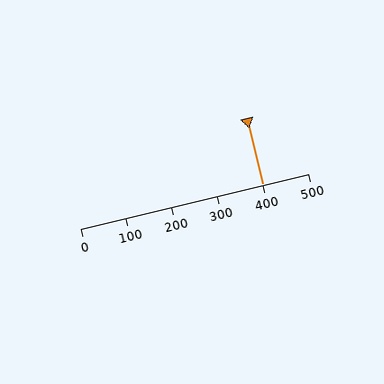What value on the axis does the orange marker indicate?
The marker indicates approximately 400.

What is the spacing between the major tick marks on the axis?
The major ticks are spaced 100 apart.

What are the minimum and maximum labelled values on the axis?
The axis runs from 0 to 500.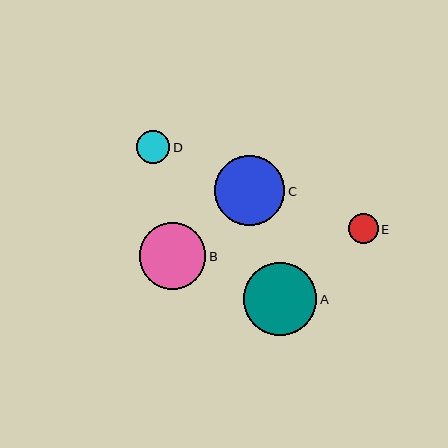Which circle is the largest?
Circle A is the largest with a size of approximately 74 pixels.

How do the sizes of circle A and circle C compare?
Circle A and circle C are approximately the same size.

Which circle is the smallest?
Circle E is the smallest with a size of approximately 30 pixels.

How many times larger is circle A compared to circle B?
Circle A is approximately 1.1 times the size of circle B.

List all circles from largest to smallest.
From largest to smallest: A, C, B, D, E.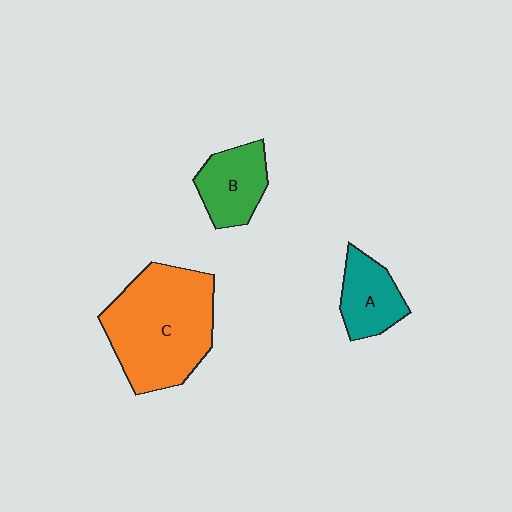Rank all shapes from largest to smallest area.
From largest to smallest: C (orange), B (green), A (teal).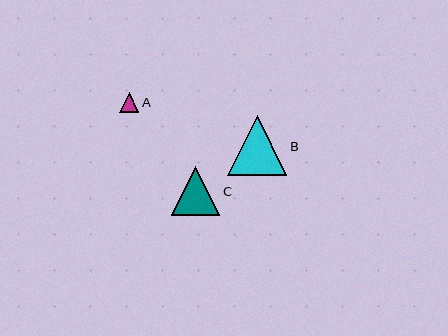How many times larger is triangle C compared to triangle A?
Triangle C is approximately 2.5 times the size of triangle A.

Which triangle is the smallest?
Triangle A is the smallest with a size of approximately 19 pixels.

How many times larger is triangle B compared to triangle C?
Triangle B is approximately 1.2 times the size of triangle C.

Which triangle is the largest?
Triangle B is the largest with a size of approximately 59 pixels.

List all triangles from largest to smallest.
From largest to smallest: B, C, A.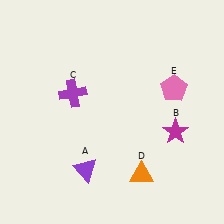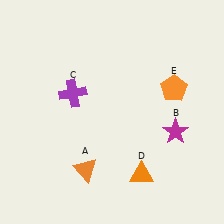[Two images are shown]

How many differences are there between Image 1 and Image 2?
There are 2 differences between the two images.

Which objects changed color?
A changed from purple to orange. E changed from pink to orange.